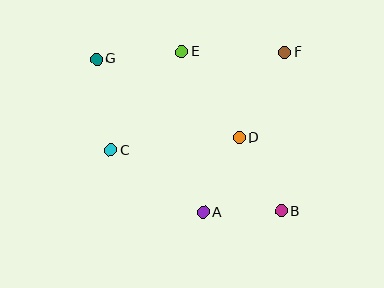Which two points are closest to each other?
Points A and B are closest to each other.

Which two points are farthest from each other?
Points B and G are farthest from each other.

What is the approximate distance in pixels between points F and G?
The distance between F and G is approximately 188 pixels.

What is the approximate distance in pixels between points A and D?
The distance between A and D is approximately 83 pixels.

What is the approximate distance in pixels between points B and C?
The distance between B and C is approximately 180 pixels.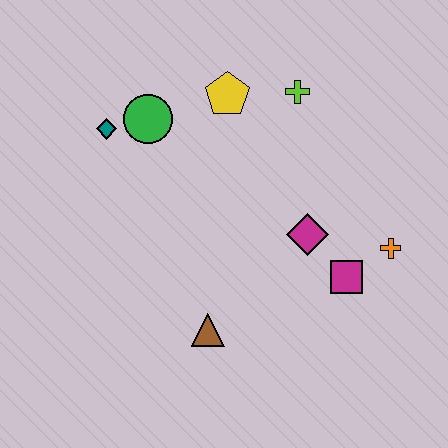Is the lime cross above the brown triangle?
Yes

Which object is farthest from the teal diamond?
The orange cross is farthest from the teal diamond.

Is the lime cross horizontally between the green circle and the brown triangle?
No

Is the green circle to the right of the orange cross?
No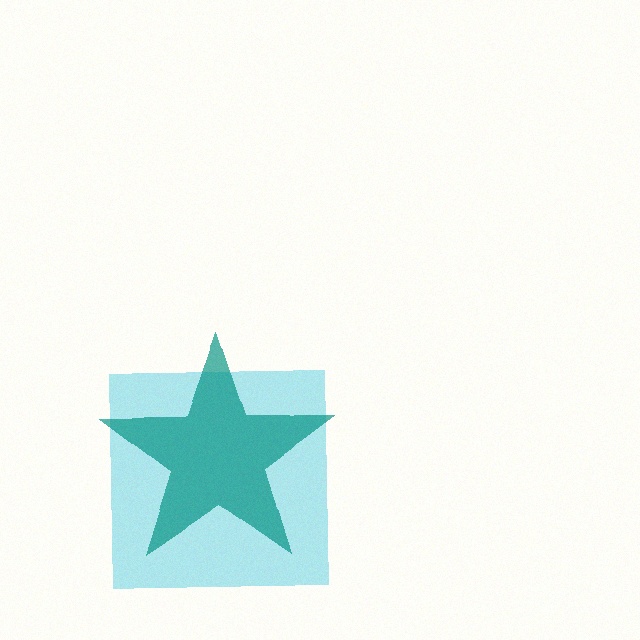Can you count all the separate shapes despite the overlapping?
Yes, there are 2 separate shapes.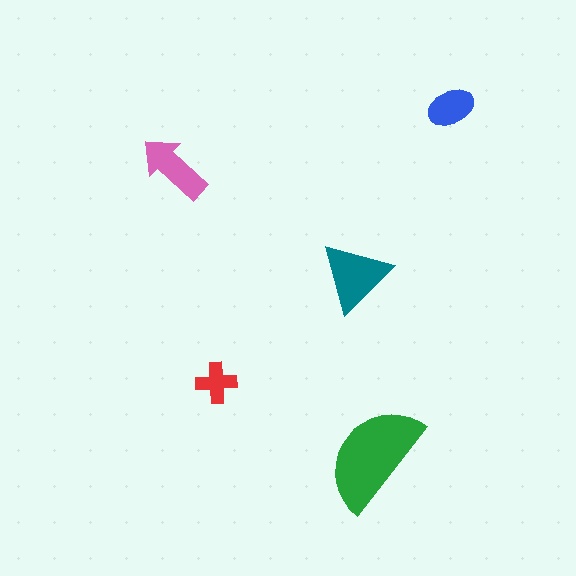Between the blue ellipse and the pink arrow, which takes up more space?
The pink arrow.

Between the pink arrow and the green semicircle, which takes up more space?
The green semicircle.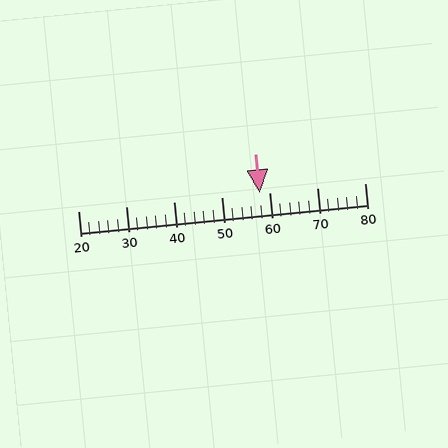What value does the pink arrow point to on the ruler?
The pink arrow points to approximately 58.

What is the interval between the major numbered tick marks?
The major tick marks are spaced 10 units apart.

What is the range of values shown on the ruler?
The ruler shows values from 20 to 80.